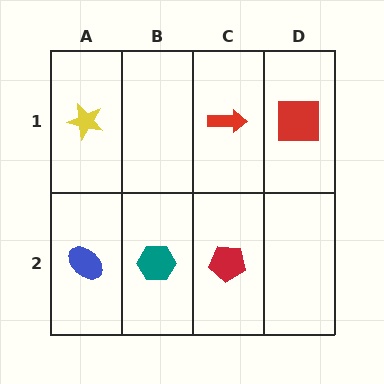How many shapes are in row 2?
3 shapes.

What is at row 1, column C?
A red arrow.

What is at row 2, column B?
A teal hexagon.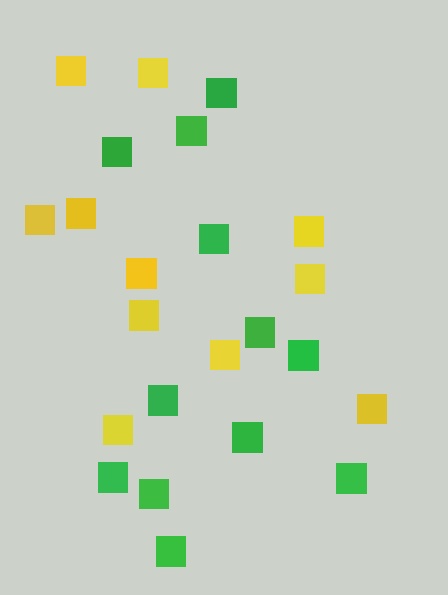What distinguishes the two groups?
There are 2 groups: one group of yellow squares (11) and one group of green squares (12).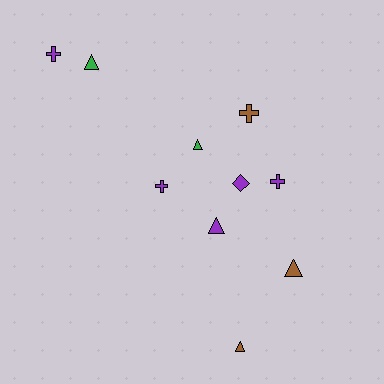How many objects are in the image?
There are 10 objects.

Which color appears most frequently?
Purple, with 5 objects.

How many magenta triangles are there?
There are no magenta triangles.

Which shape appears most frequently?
Triangle, with 5 objects.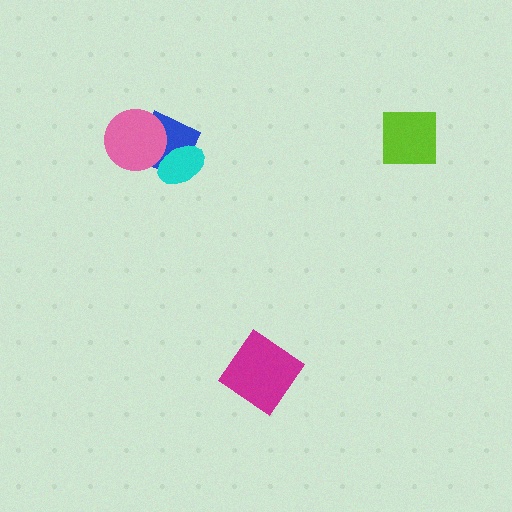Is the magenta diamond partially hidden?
No, no other shape covers it.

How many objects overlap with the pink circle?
1 object overlaps with the pink circle.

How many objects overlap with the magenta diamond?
0 objects overlap with the magenta diamond.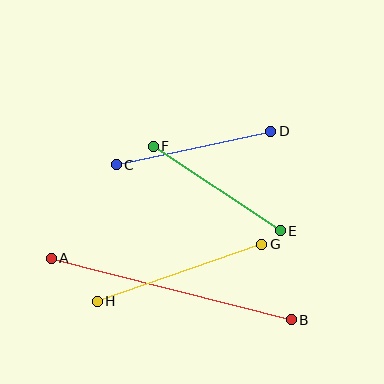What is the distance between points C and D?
The distance is approximately 158 pixels.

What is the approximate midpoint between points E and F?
The midpoint is at approximately (217, 189) pixels.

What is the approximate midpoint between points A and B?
The midpoint is at approximately (171, 289) pixels.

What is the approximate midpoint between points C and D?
The midpoint is at approximately (193, 148) pixels.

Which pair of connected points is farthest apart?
Points A and B are farthest apart.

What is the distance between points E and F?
The distance is approximately 152 pixels.